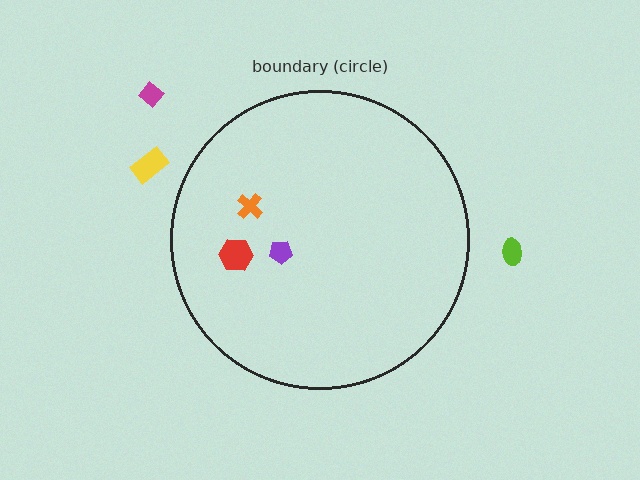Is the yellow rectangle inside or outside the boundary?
Outside.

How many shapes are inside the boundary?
3 inside, 3 outside.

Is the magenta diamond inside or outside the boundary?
Outside.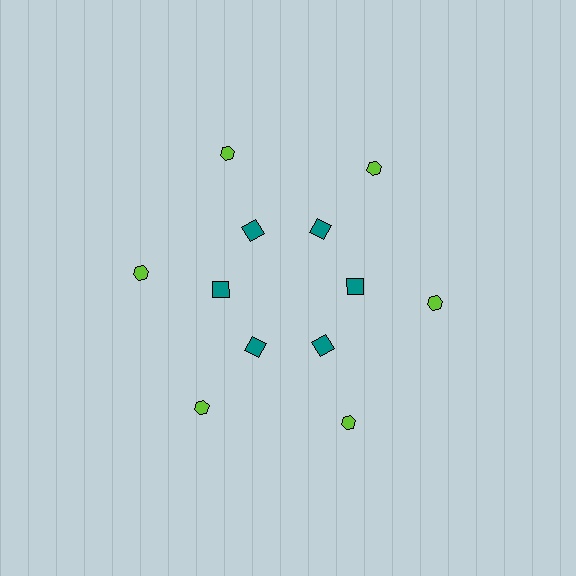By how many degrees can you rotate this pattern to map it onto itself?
The pattern maps onto itself every 60 degrees of rotation.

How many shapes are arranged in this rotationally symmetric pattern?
There are 12 shapes, arranged in 6 groups of 2.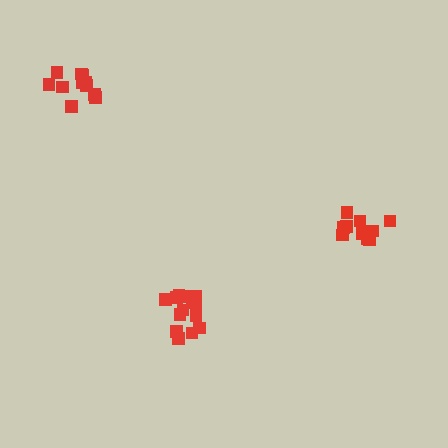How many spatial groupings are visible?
There are 3 spatial groupings.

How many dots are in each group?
Group 1: 11 dots, Group 2: 14 dots, Group 3: 11 dots (36 total).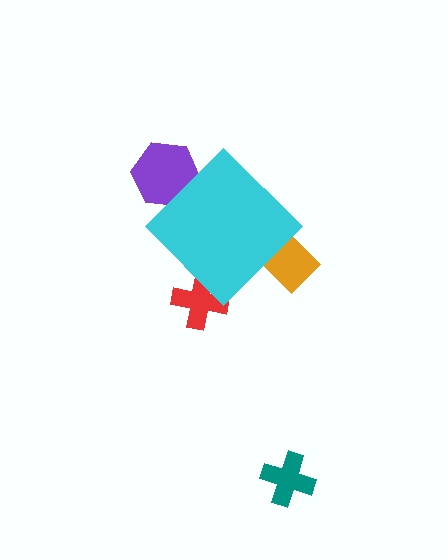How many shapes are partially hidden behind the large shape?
3 shapes are partially hidden.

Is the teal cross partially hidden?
No, the teal cross is fully visible.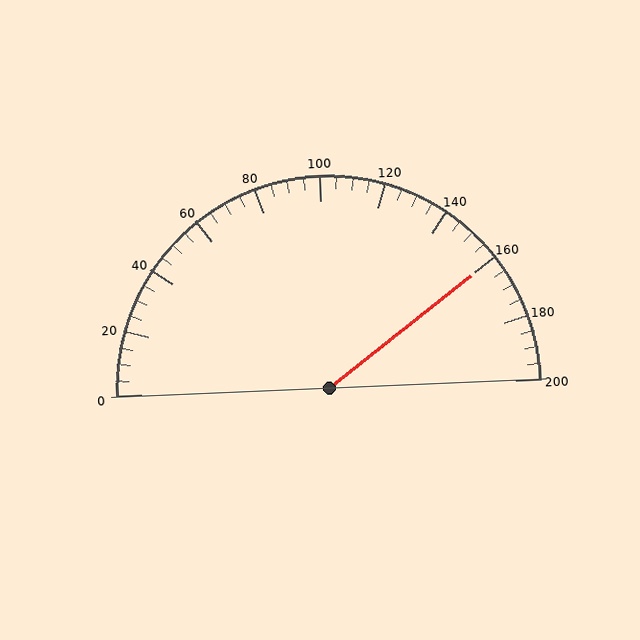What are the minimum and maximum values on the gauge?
The gauge ranges from 0 to 200.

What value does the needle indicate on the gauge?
The needle indicates approximately 160.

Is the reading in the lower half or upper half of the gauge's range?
The reading is in the upper half of the range (0 to 200).